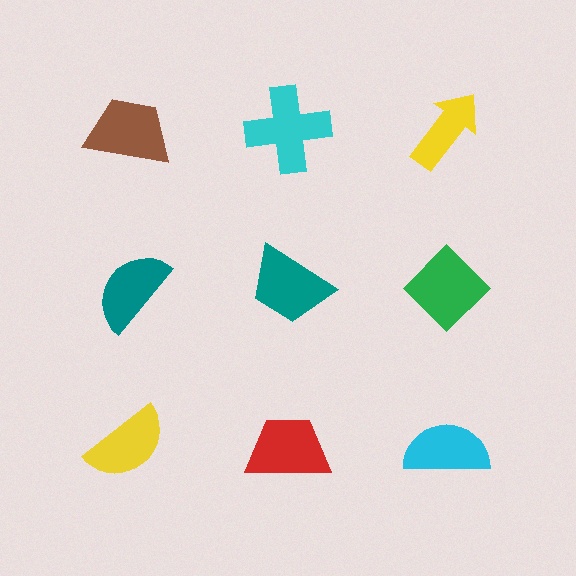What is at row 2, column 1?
A teal semicircle.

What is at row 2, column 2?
A teal trapezoid.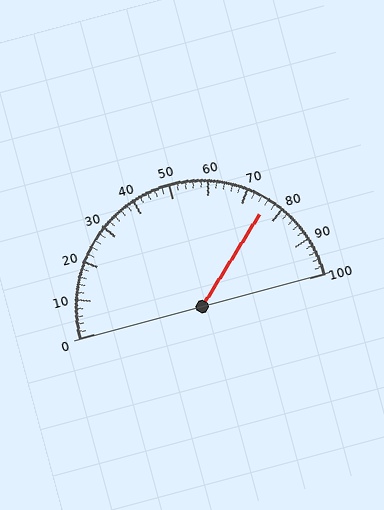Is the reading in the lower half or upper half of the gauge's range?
The reading is in the upper half of the range (0 to 100).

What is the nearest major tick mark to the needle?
The nearest major tick mark is 80.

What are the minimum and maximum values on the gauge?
The gauge ranges from 0 to 100.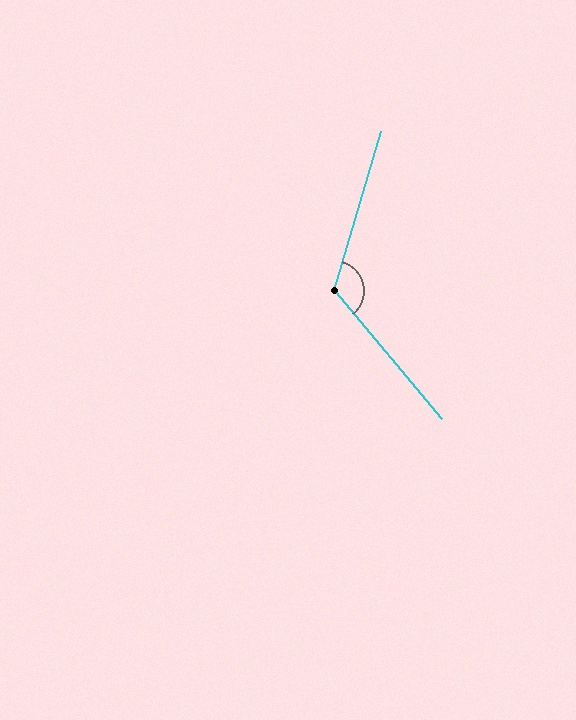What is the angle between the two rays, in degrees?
Approximately 123 degrees.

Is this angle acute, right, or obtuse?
It is obtuse.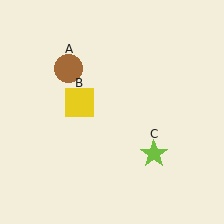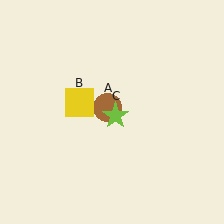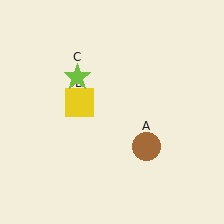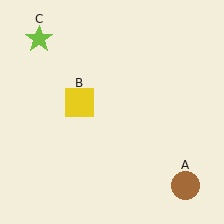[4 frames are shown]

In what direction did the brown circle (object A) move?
The brown circle (object A) moved down and to the right.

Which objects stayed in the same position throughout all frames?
Yellow square (object B) remained stationary.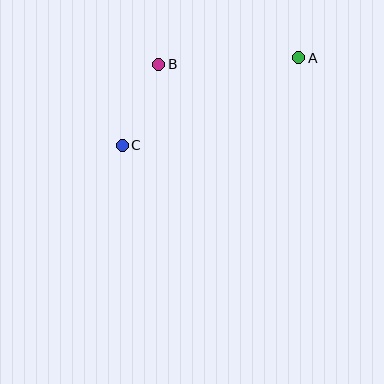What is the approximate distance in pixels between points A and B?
The distance between A and B is approximately 140 pixels.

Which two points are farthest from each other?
Points A and C are farthest from each other.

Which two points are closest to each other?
Points B and C are closest to each other.